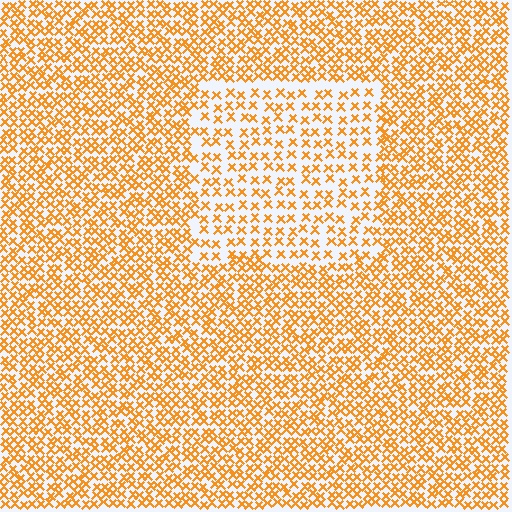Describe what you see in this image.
The image contains small orange elements arranged at two different densities. A rectangle-shaped region is visible where the elements are less densely packed than the surrounding area.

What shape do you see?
I see a rectangle.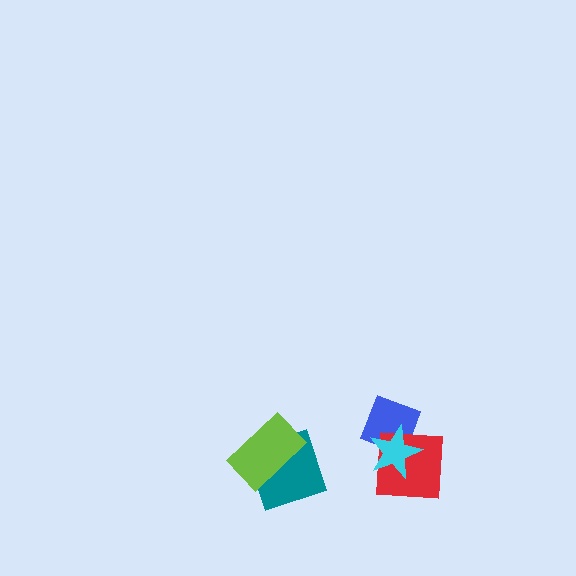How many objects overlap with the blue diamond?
2 objects overlap with the blue diamond.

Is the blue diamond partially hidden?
Yes, it is partially covered by another shape.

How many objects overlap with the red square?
2 objects overlap with the red square.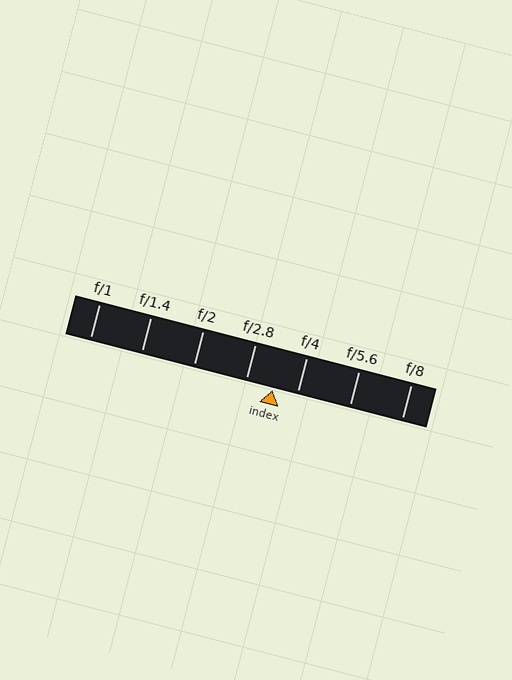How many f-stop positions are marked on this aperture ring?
There are 7 f-stop positions marked.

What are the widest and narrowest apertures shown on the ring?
The widest aperture shown is f/1 and the narrowest is f/8.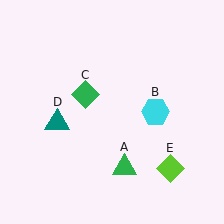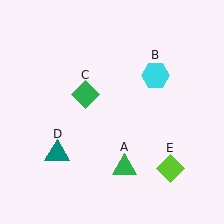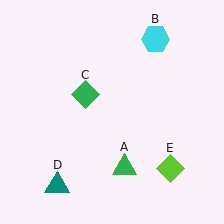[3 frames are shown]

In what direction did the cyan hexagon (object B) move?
The cyan hexagon (object B) moved up.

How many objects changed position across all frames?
2 objects changed position: cyan hexagon (object B), teal triangle (object D).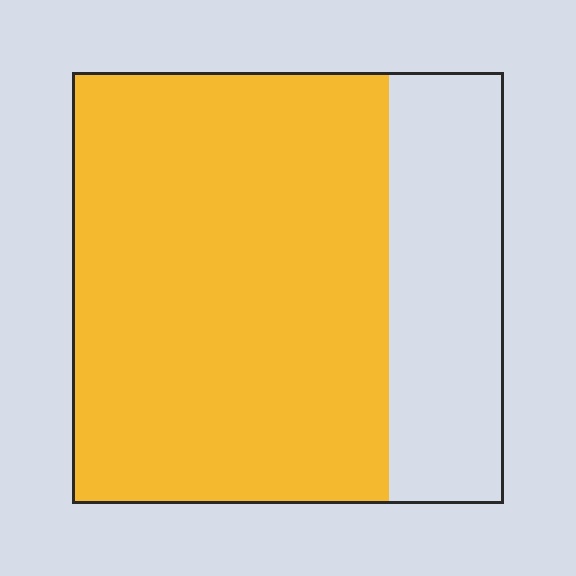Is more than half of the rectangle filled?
Yes.